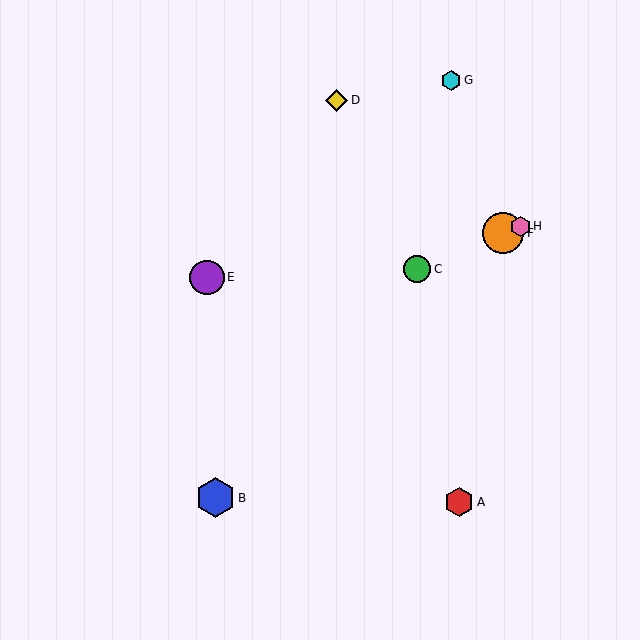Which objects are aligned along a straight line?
Objects C, F, H are aligned along a straight line.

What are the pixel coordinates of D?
Object D is at (337, 100).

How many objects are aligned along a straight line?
3 objects (C, F, H) are aligned along a straight line.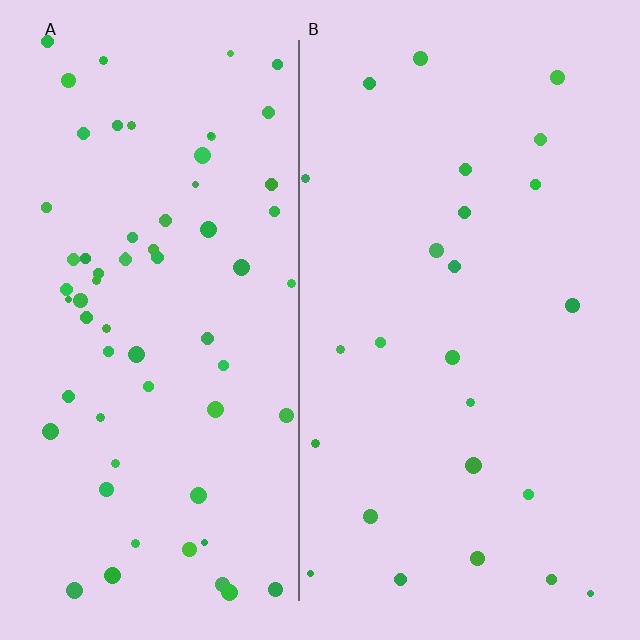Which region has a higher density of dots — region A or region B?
A (the left).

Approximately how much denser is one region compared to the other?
Approximately 2.7× — region A over region B.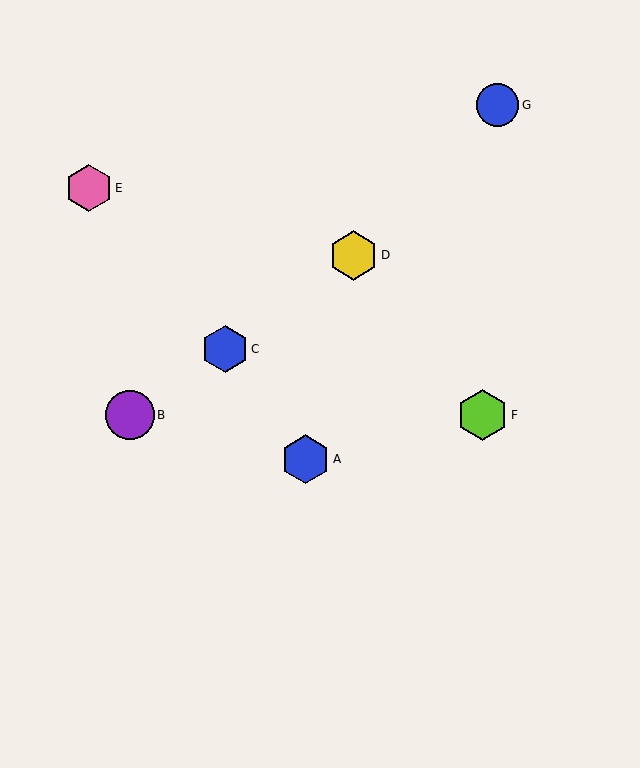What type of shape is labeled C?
Shape C is a blue hexagon.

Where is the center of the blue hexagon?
The center of the blue hexagon is at (306, 459).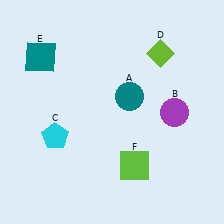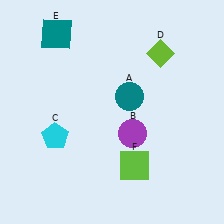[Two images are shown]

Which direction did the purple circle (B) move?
The purple circle (B) moved left.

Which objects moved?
The objects that moved are: the purple circle (B), the teal square (E).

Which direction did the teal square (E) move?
The teal square (E) moved up.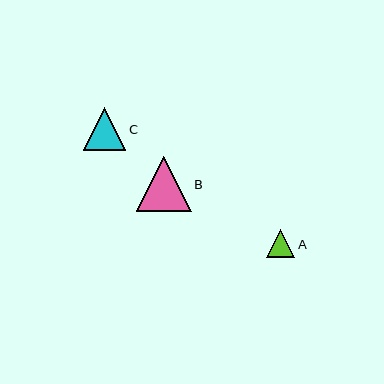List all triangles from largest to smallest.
From largest to smallest: B, C, A.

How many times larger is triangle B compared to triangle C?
Triangle B is approximately 1.3 times the size of triangle C.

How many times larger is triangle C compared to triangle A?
Triangle C is approximately 1.5 times the size of triangle A.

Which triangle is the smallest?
Triangle A is the smallest with a size of approximately 28 pixels.